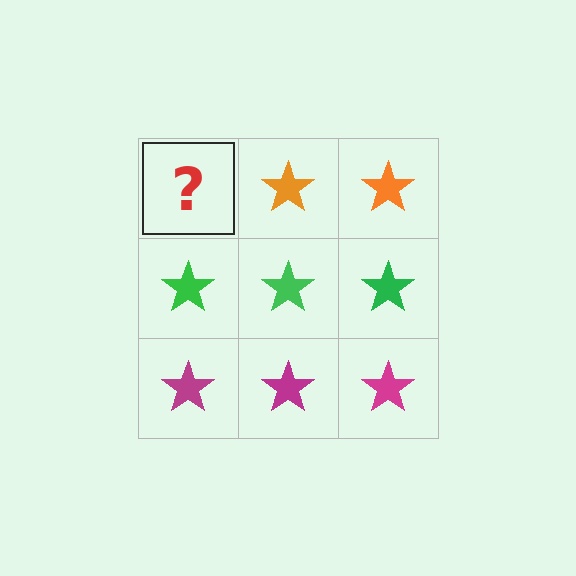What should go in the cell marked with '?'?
The missing cell should contain an orange star.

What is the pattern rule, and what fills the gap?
The rule is that each row has a consistent color. The gap should be filled with an orange star.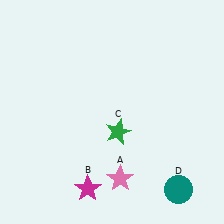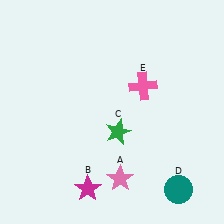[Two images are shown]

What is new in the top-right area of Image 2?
A pink cross (E) was added in the top-right area of Image 2.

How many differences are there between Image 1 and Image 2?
There is 1 difference between the two images.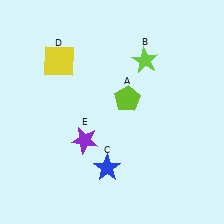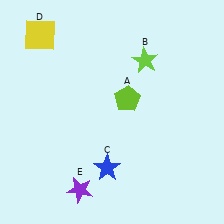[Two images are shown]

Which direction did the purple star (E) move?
The purple star (E) moved down.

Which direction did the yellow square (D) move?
The yellow square (D) moved up.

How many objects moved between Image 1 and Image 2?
2 objects moved between the two images.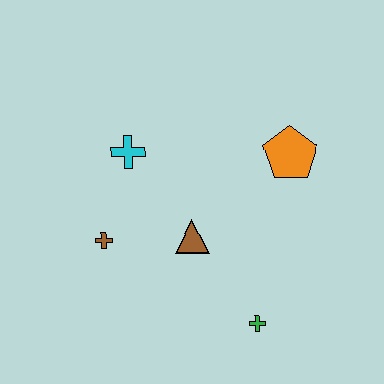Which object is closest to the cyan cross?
The brown cross is closest to the cyan cross.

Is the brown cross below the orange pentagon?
Yes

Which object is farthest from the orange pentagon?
The brown cross is farthest from the orange pentagon.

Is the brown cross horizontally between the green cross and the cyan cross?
No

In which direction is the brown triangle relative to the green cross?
The brown triangle is above the green cross.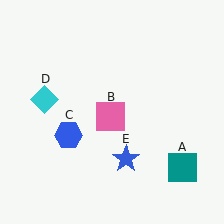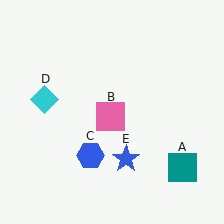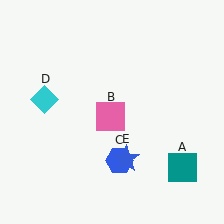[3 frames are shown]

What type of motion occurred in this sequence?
The blue hexagon (object C) rotated counterclockwise around the center of the scene.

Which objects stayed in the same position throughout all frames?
Teal square (object A) and pink square (object B) and cyan diamond (object D) and blue star (object E) remained stationary.